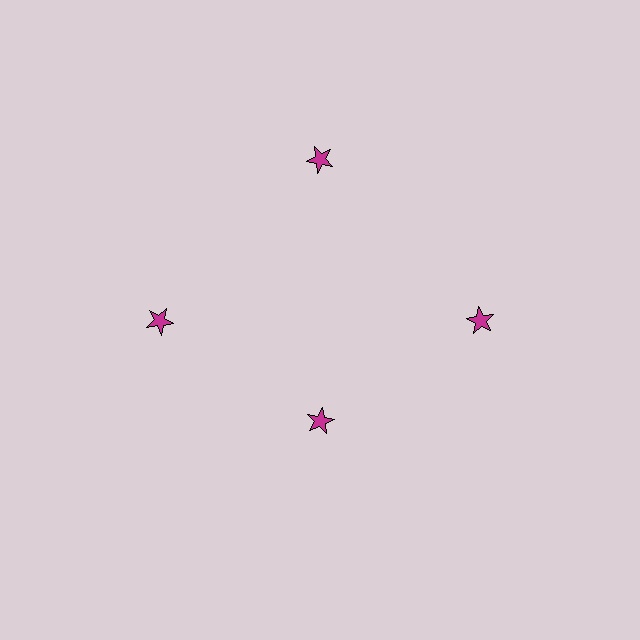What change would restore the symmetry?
The symmetry would be restored by moving it outward, back onto the ring so that all 4 stars sit at equal angles and equal distance from the center.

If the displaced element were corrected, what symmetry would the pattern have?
It would have 4-fold rotational symmetry — the pattern would map onto itself every 90 degrees.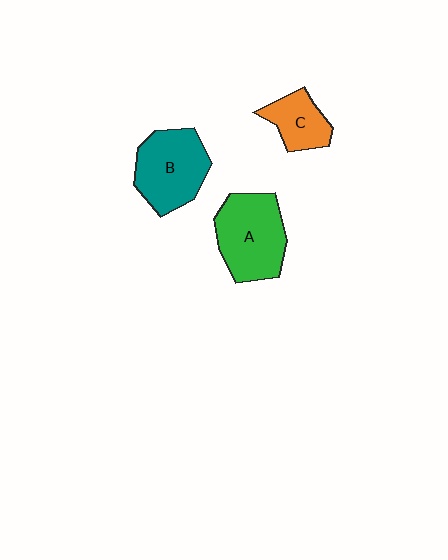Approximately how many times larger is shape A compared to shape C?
Approximately 1.8 times.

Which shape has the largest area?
Shape A (green).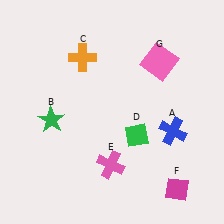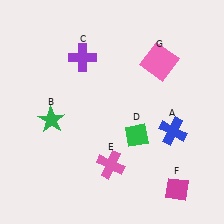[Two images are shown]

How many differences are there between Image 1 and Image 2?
There is 1 difference between the two images.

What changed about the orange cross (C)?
In Image 1, C is orange. In Image 2, it changed to purple.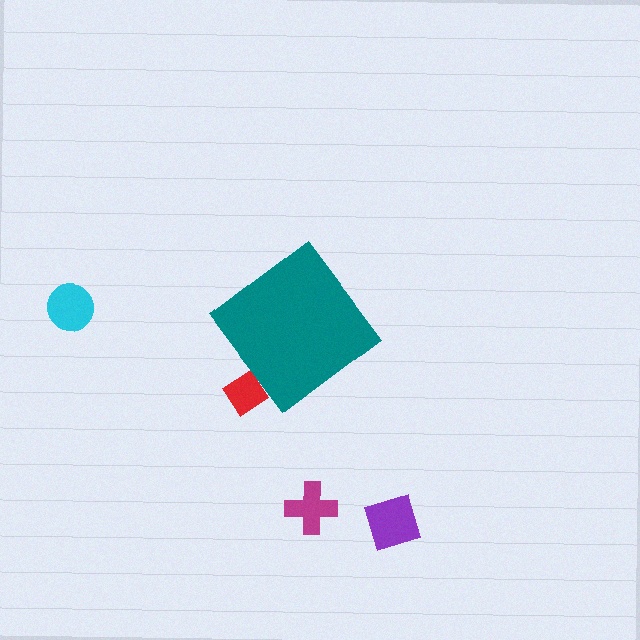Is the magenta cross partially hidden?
No, the magenta cross is fully visible.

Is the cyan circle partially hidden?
No, the cyan circle is fully visible.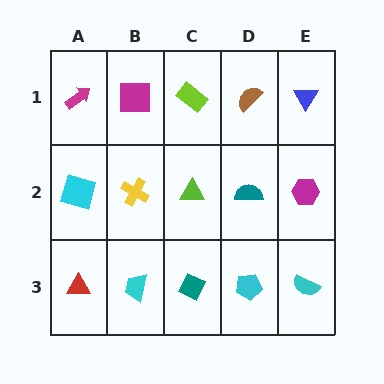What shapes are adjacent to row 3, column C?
A lime triangle (row 2, column C), a cyan trapezoid (row 3, column B), a cyan pentagon (row 3, column D).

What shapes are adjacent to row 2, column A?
A magenta arrow (row 1, column A), a red triangle (row 3, column A), a yellow cross (row 2, column B).